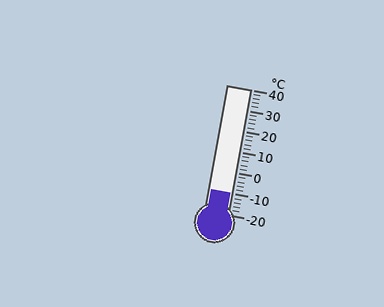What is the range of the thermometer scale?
The thermometer scale ranges from -20°C to 40°C.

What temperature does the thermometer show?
The thermometer shows approximately -10°C.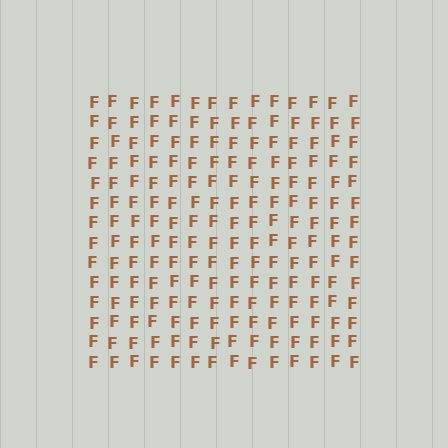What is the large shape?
The large shape is a square.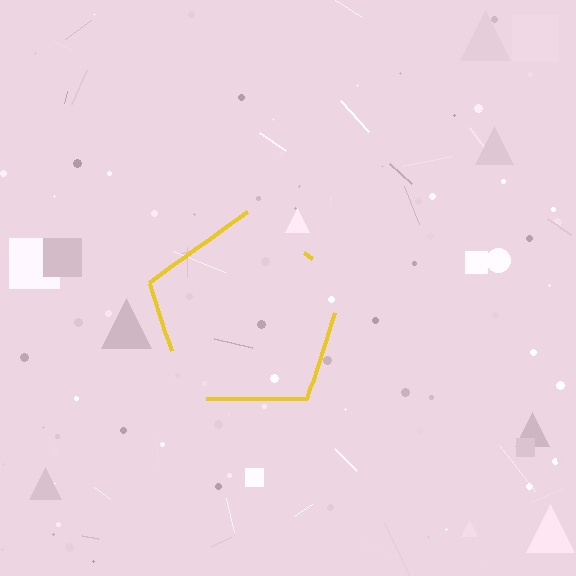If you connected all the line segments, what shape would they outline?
They would outline a pentagon.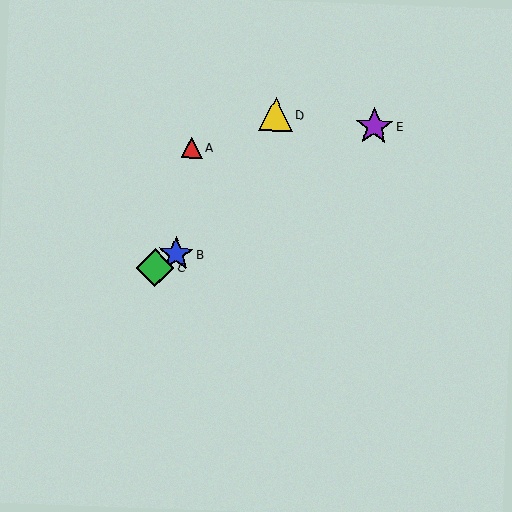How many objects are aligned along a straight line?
3 objects (B, C, E) are aligned along a straight line.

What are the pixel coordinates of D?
Object D is at (276, 114).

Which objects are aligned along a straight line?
Objects B, C, E are aligned along a straight line.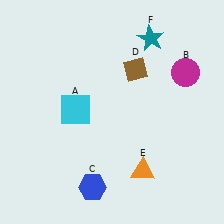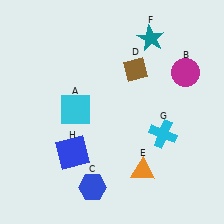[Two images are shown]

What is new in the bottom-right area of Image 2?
A cyan cross (G) was added in the bottom-right area of Image 2.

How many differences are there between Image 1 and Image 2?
There are 2 differences between the two images.